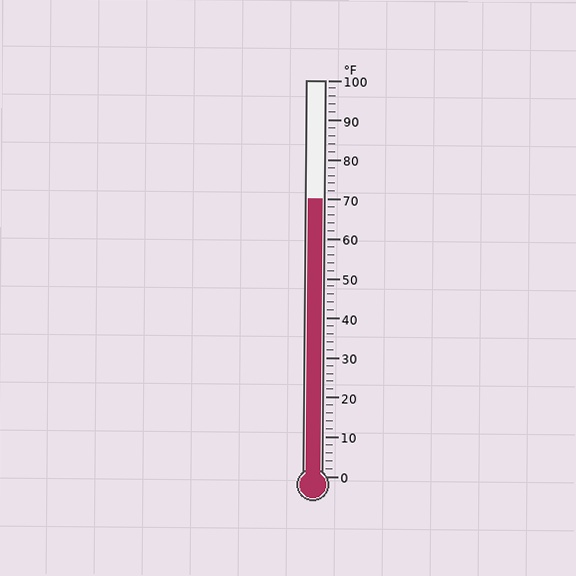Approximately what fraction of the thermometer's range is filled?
The thermometer is filled to approximately 70% of its range.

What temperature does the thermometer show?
The thermometer shows approximately 70°F.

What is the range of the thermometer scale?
The thermometer scale ranges from 0°F to 100°F.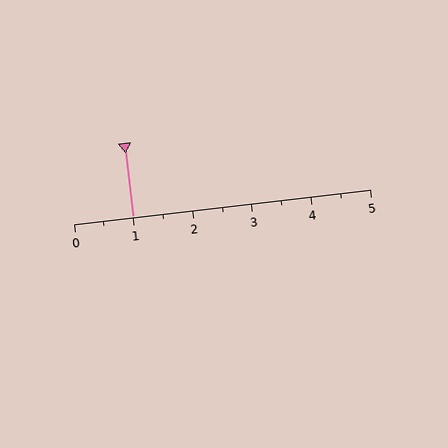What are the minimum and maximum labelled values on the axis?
The axis runs from 0 to 5.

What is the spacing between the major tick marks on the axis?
The major ticks are spaced 1 apart.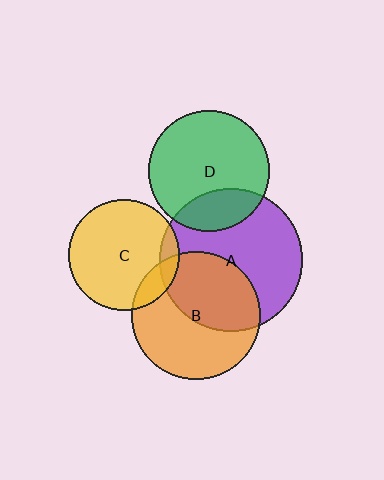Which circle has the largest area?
Circle A (purple).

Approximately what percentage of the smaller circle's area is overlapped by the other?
Approximately 25%.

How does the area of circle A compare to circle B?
Approximately 1.2 times.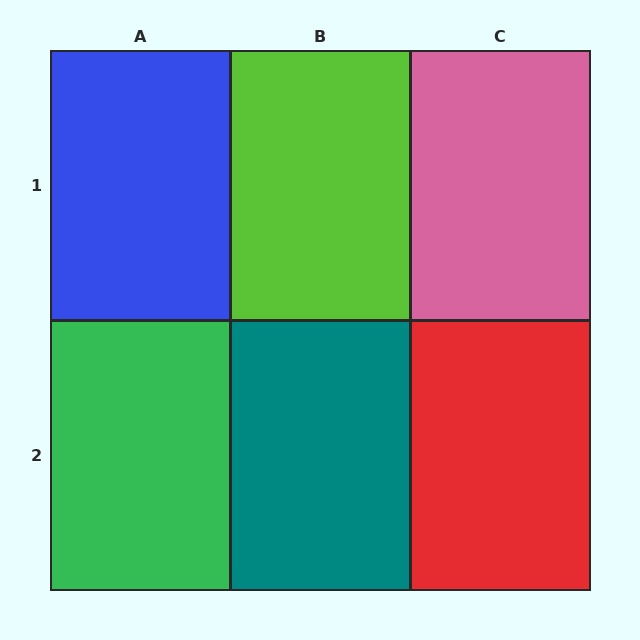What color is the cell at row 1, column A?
Blue.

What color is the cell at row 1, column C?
Pink.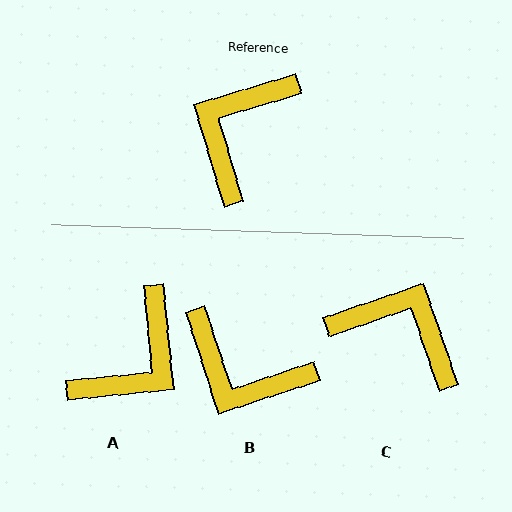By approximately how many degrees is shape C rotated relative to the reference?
Approximately 88 degrees clockwise.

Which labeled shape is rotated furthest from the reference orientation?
A, about 169 degrees away.